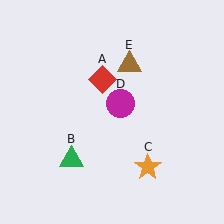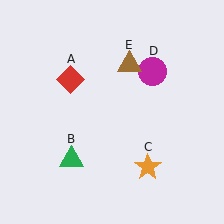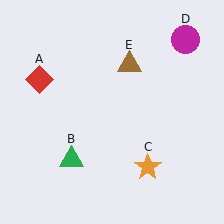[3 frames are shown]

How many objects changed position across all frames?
2 objects changed position: red diamond (object A), magenta circle (object D).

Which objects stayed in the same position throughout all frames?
Green triangle (object B) and orange star (object C) and brown triangle (object E) remained stationary.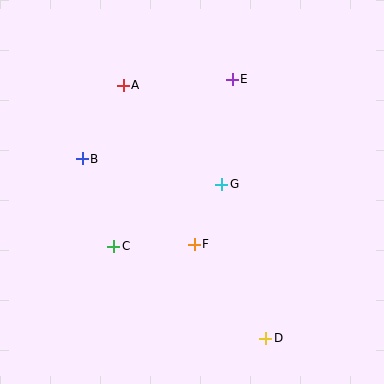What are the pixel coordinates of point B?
Point B is at (82, 159).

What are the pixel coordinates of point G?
Point G is at (222, 184).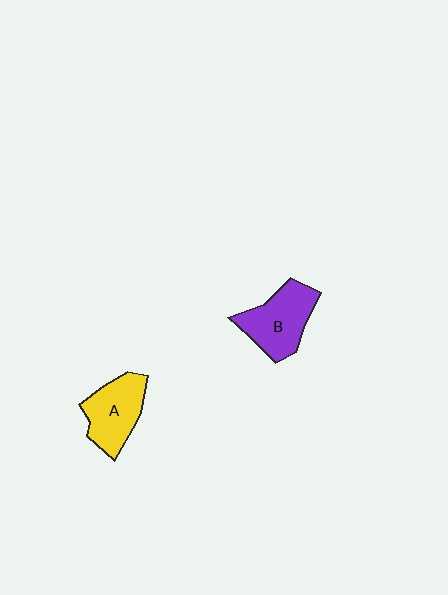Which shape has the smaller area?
Shape A (yellow).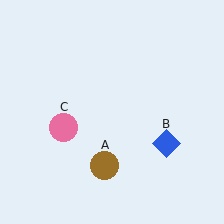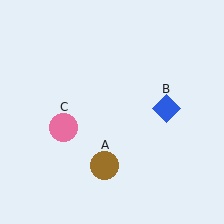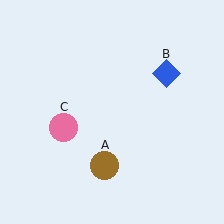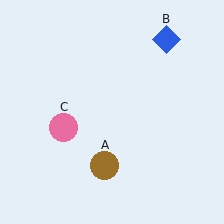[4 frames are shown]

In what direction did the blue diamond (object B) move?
The blue diamond (object B) moved up.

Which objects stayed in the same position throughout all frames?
Brown circle (object A) and pink circle (object C) remained stationary.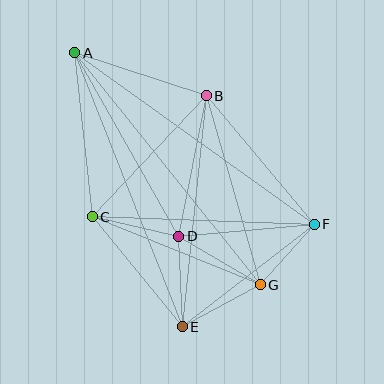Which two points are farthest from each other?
Points A and G are farthest from each other.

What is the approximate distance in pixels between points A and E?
The distance between A and E is approximately 294 pixels.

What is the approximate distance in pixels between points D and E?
The distance between D and E is approximately 91 pixels.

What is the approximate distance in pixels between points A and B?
The distance between A and B is approximately 138 pixels.